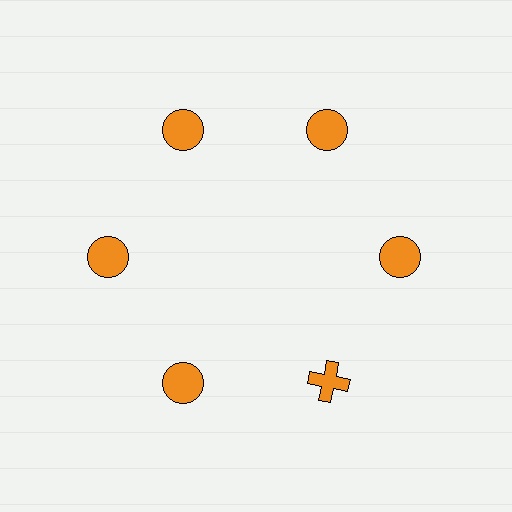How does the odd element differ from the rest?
It has a different shape: cross instead of circle.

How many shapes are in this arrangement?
There are 6 shapes arranged in a ring pattern.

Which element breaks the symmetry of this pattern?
The orange cross at roughly the 5 o'clock position breaks the symmetry. All other shapes are orange circles.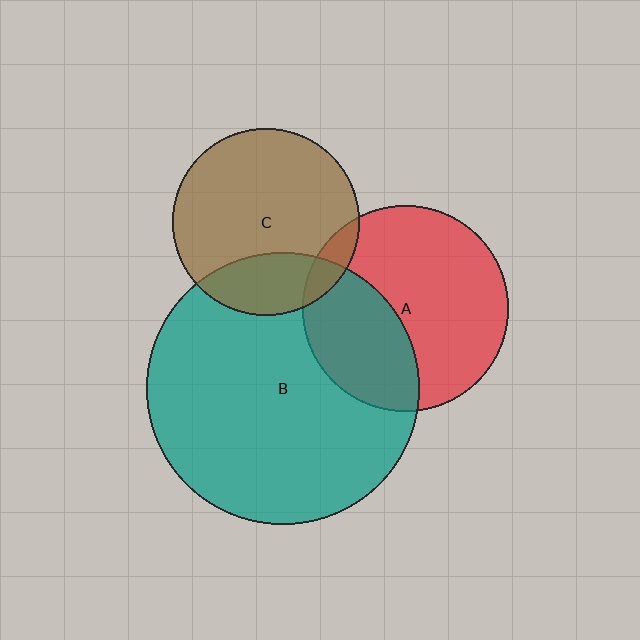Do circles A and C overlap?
Yes.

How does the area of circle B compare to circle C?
Approximately 2.1 times.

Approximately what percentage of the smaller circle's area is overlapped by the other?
Approximately 10%.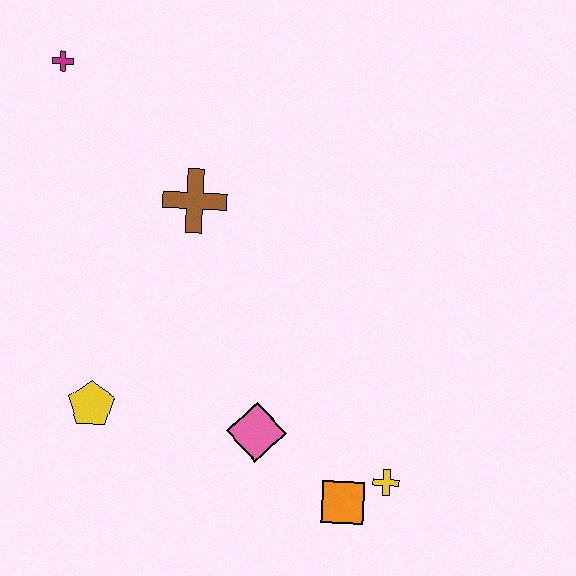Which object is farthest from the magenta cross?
The yellow cross is farthest from the magenta cross.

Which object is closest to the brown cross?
The magenta cross is closest to the brown cross.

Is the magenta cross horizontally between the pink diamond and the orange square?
No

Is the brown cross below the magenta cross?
Yes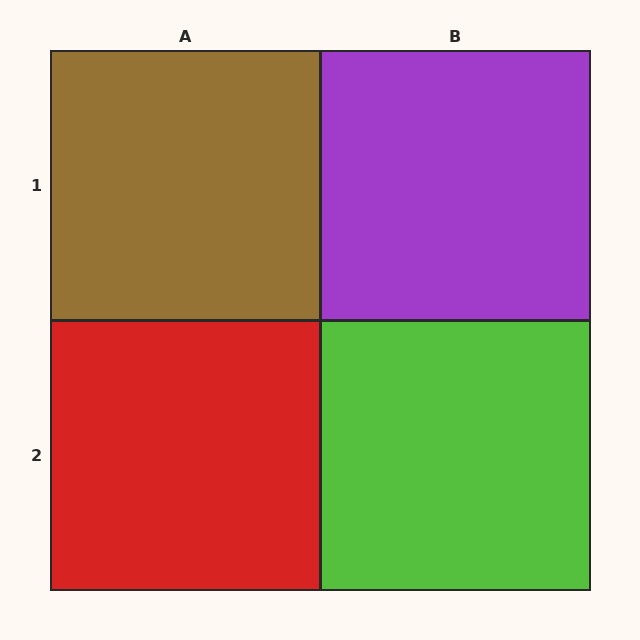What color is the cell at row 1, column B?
Purple.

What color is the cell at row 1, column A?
Brown.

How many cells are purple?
1 cell is purple.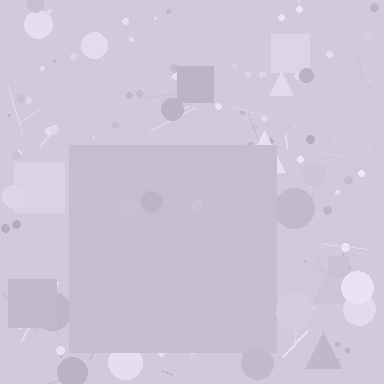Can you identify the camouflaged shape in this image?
The camouflaged shape is a square.